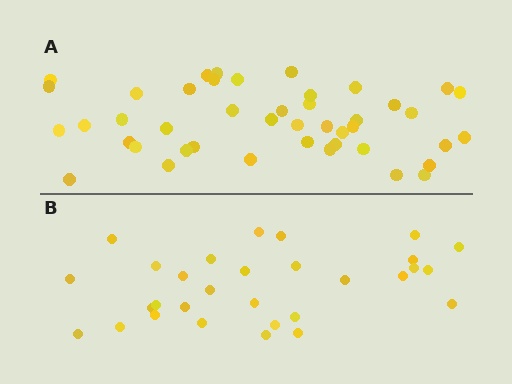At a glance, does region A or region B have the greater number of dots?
Region A (the top region) has more dots.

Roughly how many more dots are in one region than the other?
Region A has approximately 15 more dots than region B.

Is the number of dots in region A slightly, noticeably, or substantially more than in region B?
Region A has substantially more. The ratio is roughly 1.5 to 1.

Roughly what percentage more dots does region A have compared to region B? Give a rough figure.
About 45% more.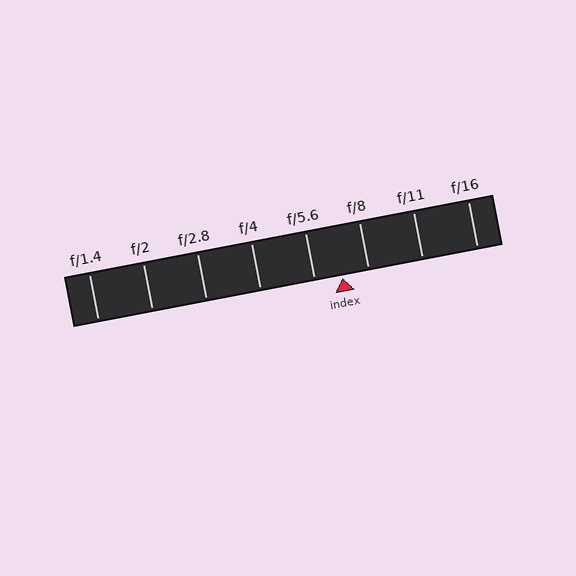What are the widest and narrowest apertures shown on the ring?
The widest aperture shown is f/1.4 and the narrowest is f/16.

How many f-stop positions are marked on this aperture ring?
There are 8 f-stop positions marked.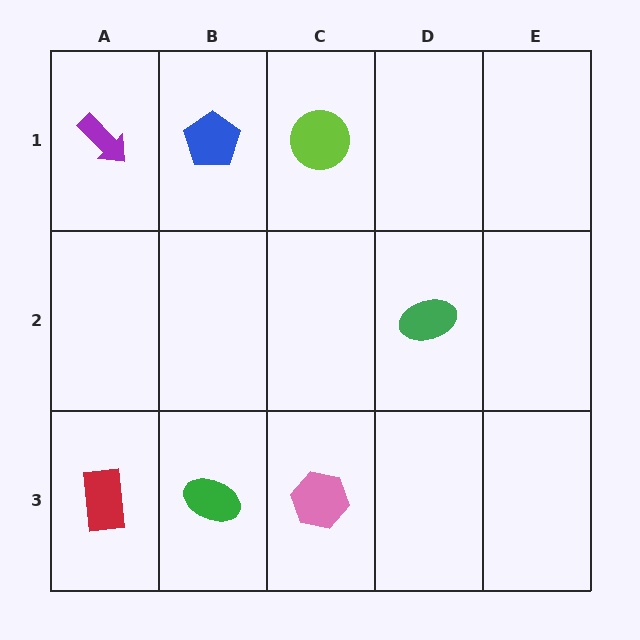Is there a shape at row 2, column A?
No, that cell is empty.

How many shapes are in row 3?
3 shapes.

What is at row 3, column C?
A pink hexagon.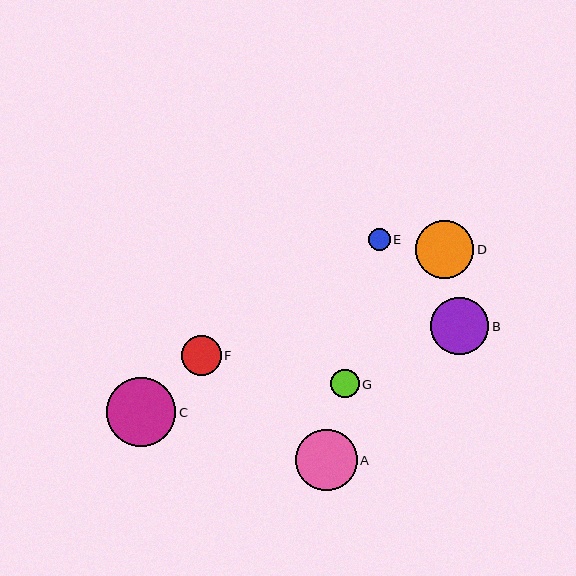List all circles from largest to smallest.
From largest to smallest: C, A, D, B, F, G, E.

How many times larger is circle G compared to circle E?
Circle G is approximately 1.3 times the size of circle E.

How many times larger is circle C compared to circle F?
Circle C is approximately 1.7 times the size of circle F.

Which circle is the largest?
Circle C is the largest with a size of approximately 69 pixels.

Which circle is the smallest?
Circle E is the smallest with a size of approximately 22 pixels.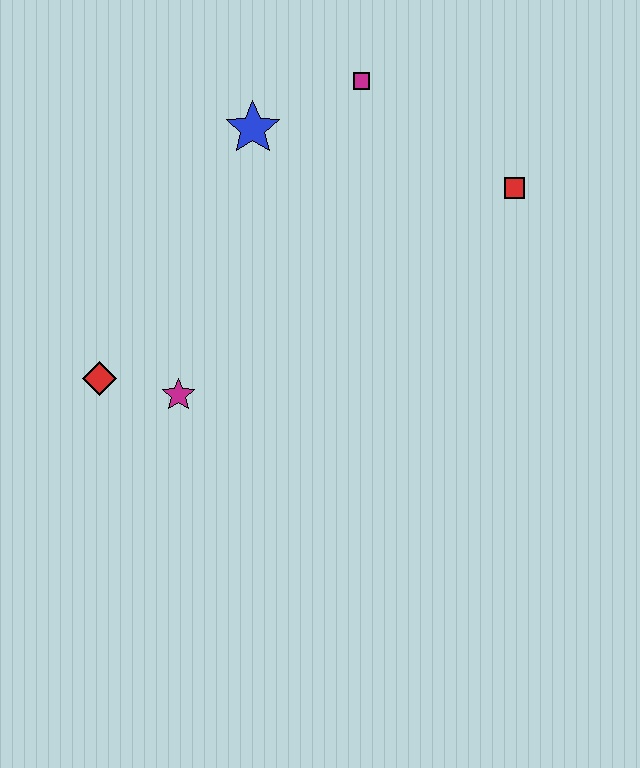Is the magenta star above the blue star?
No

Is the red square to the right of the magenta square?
Yes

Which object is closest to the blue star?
The magenta square is closest to the blue star.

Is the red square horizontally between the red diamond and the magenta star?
No